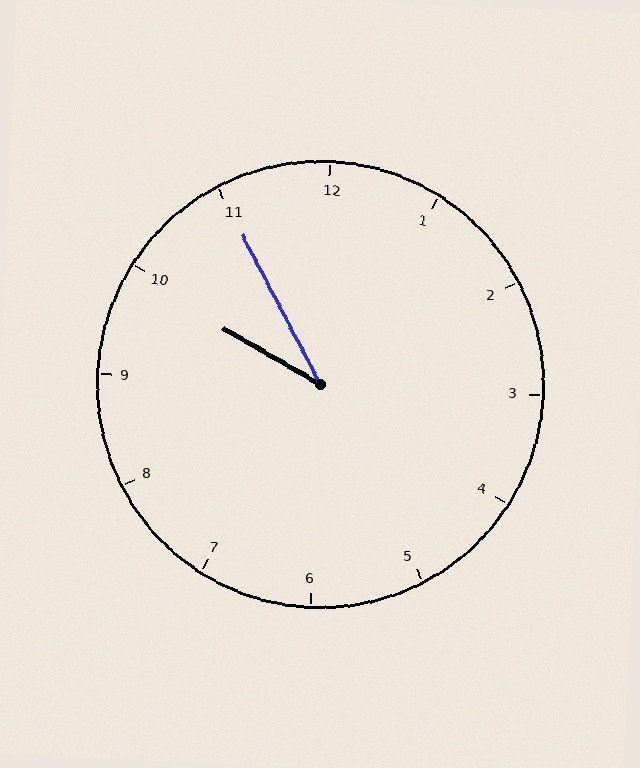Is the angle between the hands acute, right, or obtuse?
It is acute.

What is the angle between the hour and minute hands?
Approximately 32 degrees.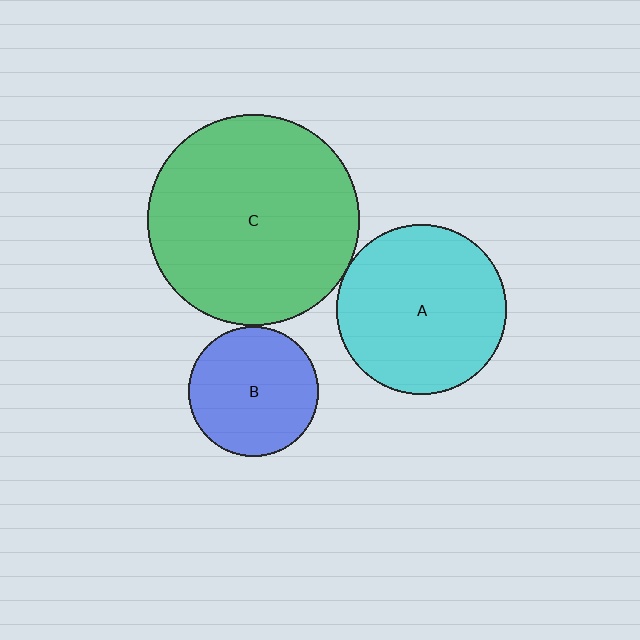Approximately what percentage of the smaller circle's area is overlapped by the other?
Approximately 5%.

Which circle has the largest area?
Circle C (green).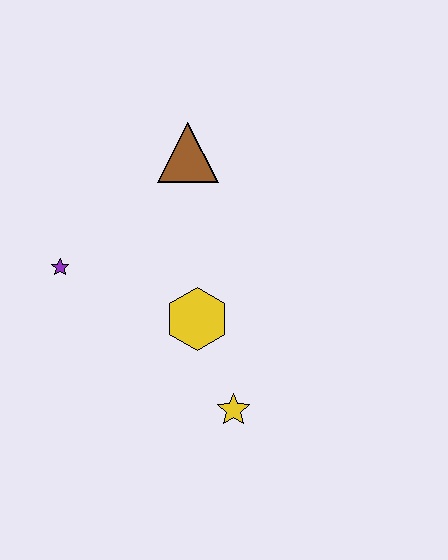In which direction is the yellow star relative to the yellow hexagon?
The yellow star is below the yellow hexagon.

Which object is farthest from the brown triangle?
The yellow star is farthest from the brown triangle.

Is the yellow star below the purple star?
Yes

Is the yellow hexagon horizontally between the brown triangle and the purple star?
No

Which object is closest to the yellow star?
The yellow hexagon is closest to the yellow star.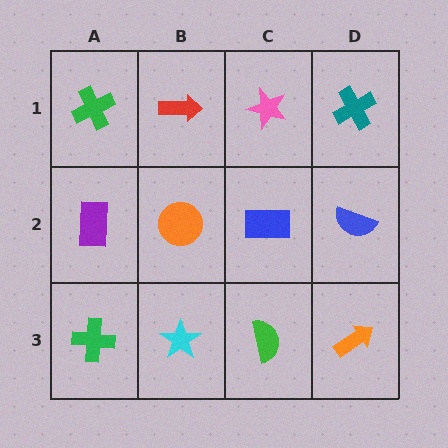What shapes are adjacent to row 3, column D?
A blue semicircle (row 2, column D), a green semicircle (row 3, column C).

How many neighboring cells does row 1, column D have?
2.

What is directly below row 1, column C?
A blue rectangle.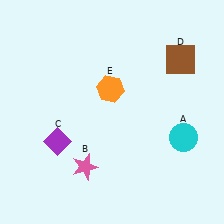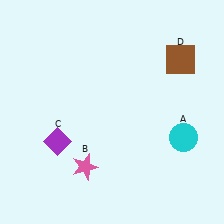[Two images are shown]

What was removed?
The orange hexagon (E) was removed in Image 2.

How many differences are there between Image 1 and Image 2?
There is 1 difference between the two images.